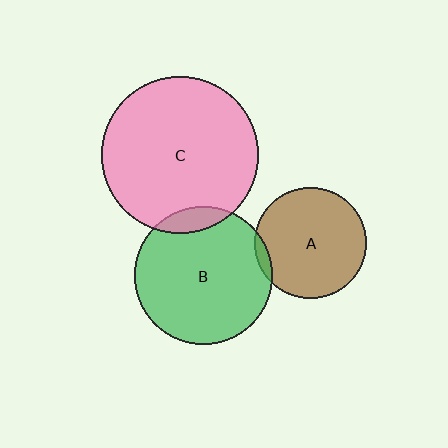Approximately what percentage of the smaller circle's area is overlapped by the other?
Approximately 5%.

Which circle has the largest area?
Circle C (pink).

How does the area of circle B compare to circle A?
Approximately 1.5 times.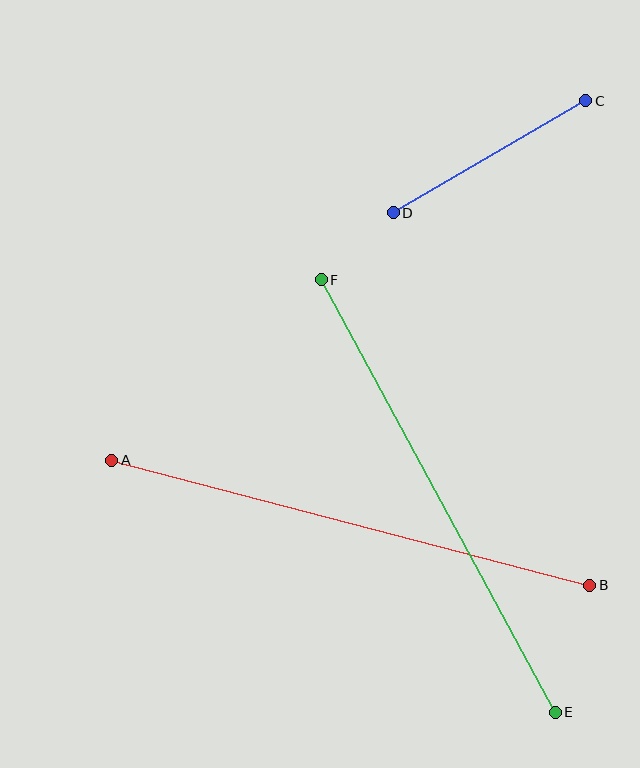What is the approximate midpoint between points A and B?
The midpoint is at approximately (351, 523) pixels.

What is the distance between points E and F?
The distance is approximately 492 pixels.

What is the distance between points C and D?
The distance is approximately 222 pixels.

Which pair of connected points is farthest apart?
Points A and B are farthest apart.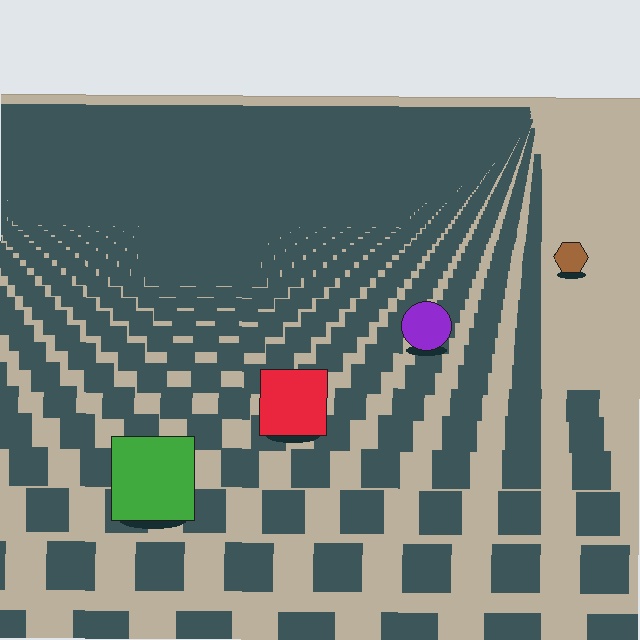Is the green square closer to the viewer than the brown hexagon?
Yes. The green square is closer — you can tell from the texture gradient: the ground texture is coarser near it.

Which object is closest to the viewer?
The green square is closest. The texture marks near it are larger and more spread out.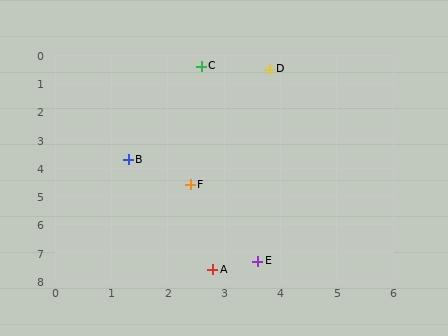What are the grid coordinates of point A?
Point A is at approximately (2.8, 7.6).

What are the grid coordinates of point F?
Point F is at approximately (2.4, 4.6).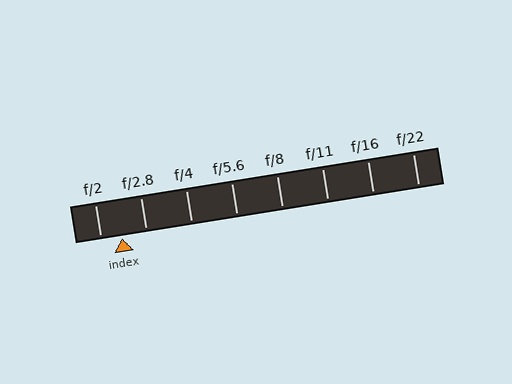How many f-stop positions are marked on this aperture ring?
There are 8 f-stop positions marked.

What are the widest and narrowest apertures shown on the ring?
The widest aperture shown is f/2 and the narrowest is f/22.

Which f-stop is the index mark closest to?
The index mark is closest to f/2.